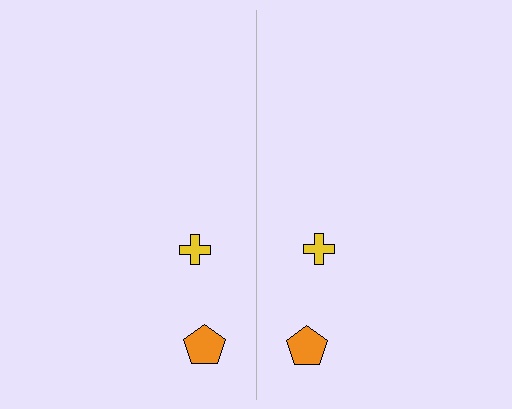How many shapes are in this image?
There are 4 shapes in this image.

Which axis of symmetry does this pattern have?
The pattern has a vertical axis of symmetry running through the center of the image.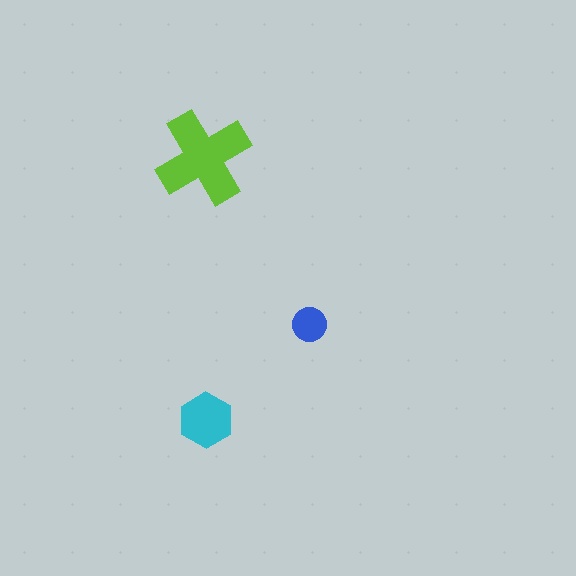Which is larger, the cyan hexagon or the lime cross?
The lime cross.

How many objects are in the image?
There are 3 objects in the image.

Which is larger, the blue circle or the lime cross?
The lime cross.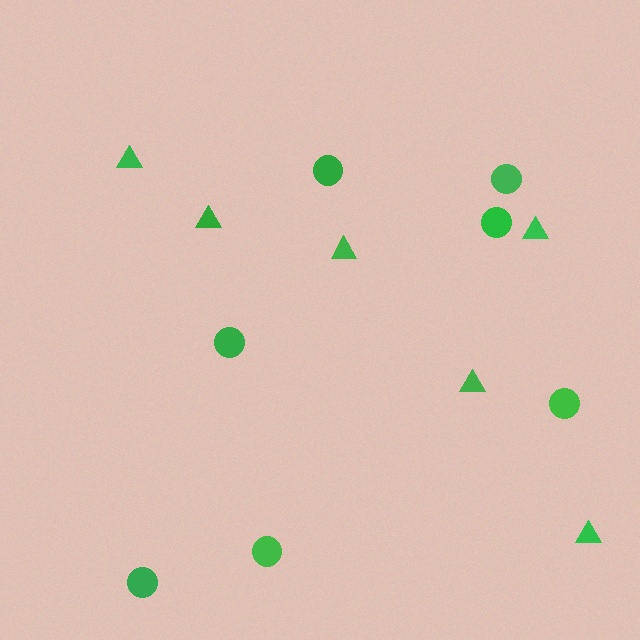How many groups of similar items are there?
There are 2 groups: one group of circles (7) and one group of triangles (6).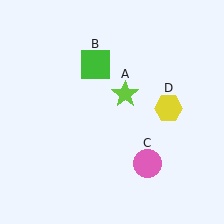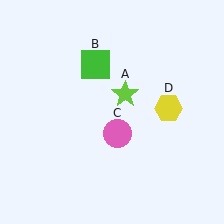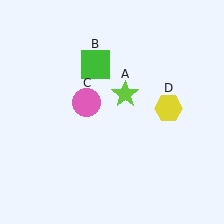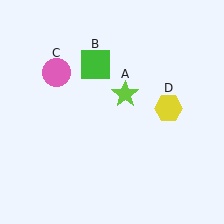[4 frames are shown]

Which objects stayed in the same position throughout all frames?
Lime star (object A) and green square (object B) and yellow hexagon (object D) remained stationary.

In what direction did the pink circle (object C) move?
The pink circle (object C) moved up and to the left.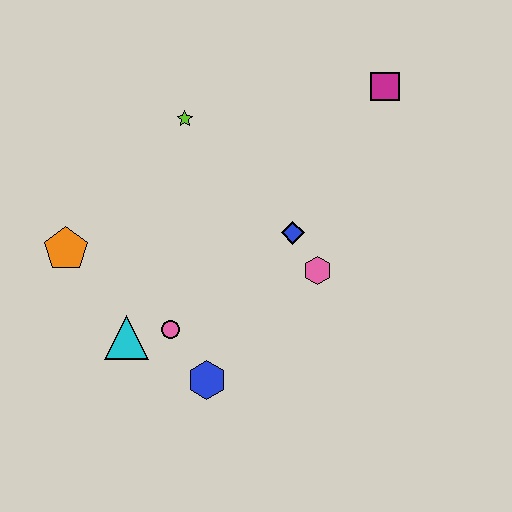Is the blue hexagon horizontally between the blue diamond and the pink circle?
Yes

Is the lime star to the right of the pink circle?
Yes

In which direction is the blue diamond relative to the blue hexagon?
The blue diamond is above the blue hexagon.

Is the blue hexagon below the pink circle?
Yes